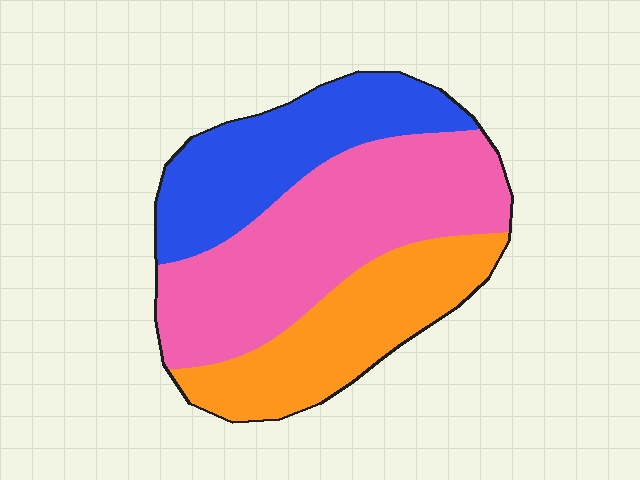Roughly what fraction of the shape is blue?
Blue covers about 30% of the shape.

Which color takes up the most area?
Pink, at roughly 45%.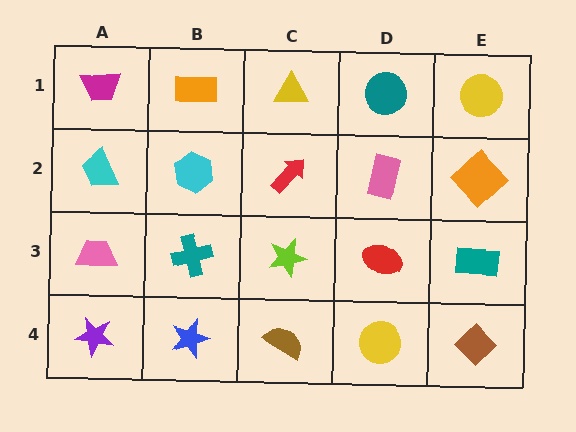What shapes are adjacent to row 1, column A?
A cyan trapezoid (row 2, column A), an orange rectangle (row 1, column B).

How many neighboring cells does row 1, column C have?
3.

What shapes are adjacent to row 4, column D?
A red ellipse (row 3, column D), a brown semicircle (row 4, column C), a brown diamond (row 4, column E).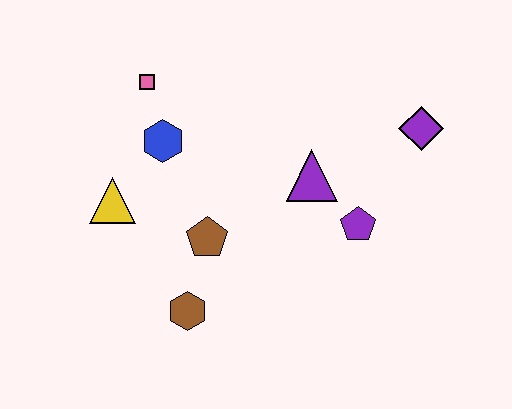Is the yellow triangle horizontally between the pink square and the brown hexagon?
No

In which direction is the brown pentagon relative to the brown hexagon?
The brown pentagon is above the brown hexagon.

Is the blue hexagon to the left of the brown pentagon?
Yes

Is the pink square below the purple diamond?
No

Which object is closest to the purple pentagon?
The purple triangle is closest to the purple pentagon.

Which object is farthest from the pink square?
The purple diamond is farthest from the pink square.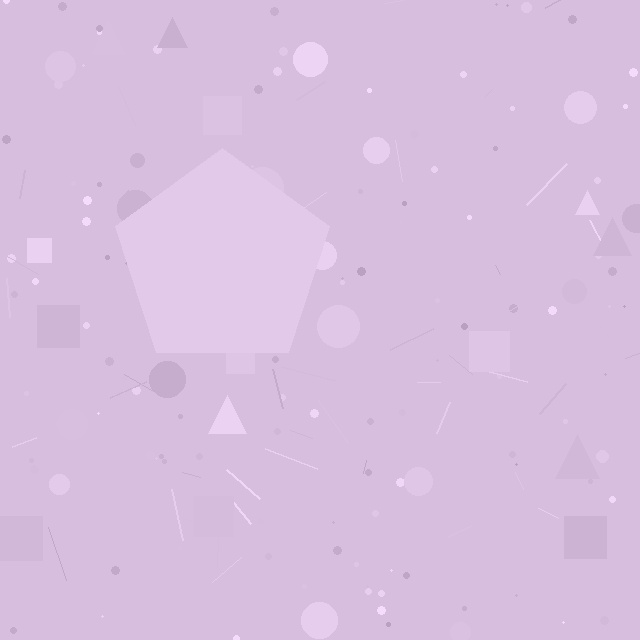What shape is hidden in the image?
A pentagon is hidden in the image.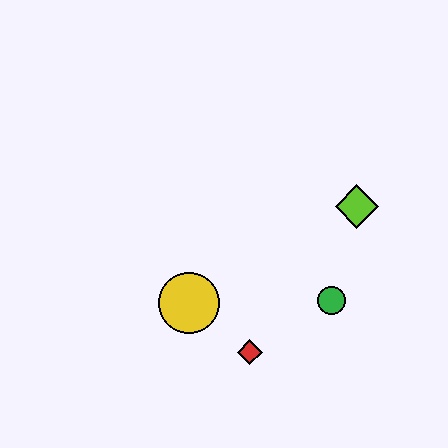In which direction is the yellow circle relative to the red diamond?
The yellow circle is to the left of the red diamond.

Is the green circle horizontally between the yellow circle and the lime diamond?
Yes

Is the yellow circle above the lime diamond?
No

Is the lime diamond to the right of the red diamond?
Yes